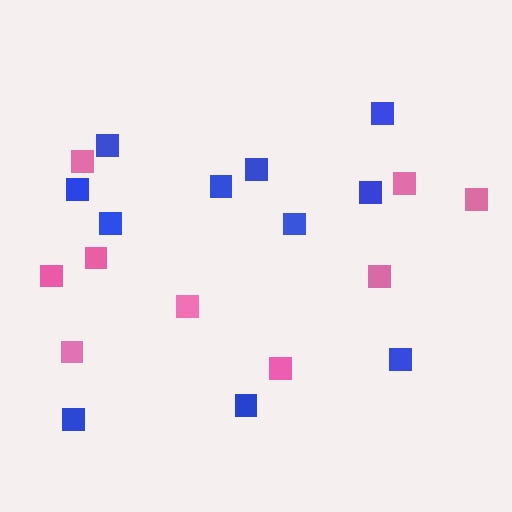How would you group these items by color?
There are 2 groups: one group of pink squares (9) and one group of blue squares (11).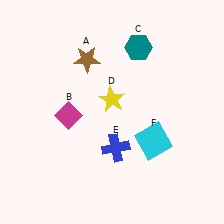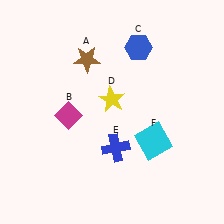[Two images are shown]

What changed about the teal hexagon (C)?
In Image 1, C is teal. In Image 2, it changed to blue.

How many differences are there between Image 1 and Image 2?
There is 1 difference between the two images.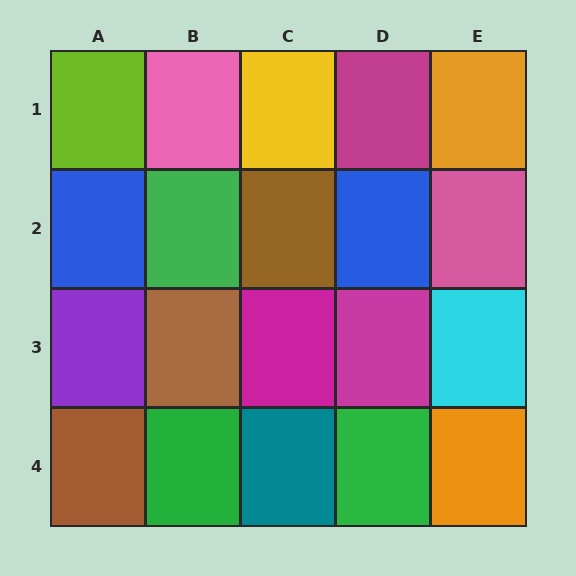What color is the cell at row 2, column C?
Brown.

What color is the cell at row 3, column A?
Purple.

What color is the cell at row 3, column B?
Brown.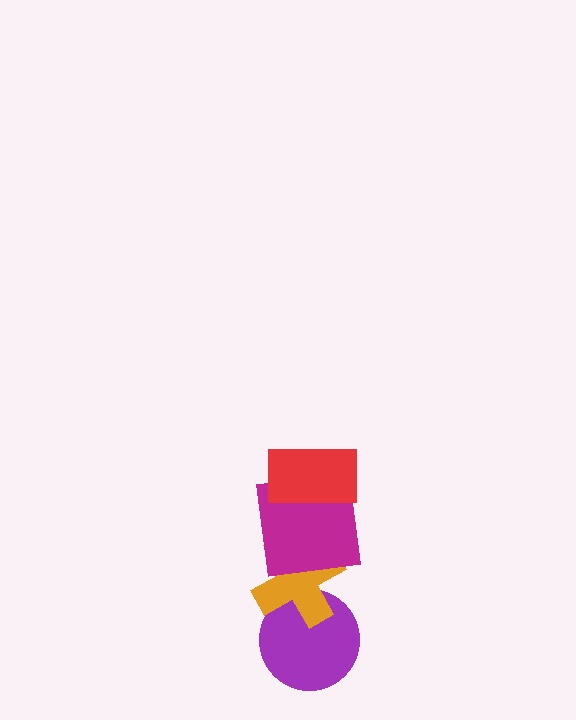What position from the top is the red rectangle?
The red rectangle is 1st from the top.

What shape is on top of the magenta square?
The red rectangle is on top of the magenta square.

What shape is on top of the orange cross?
The magenta square is on top of the orange cross.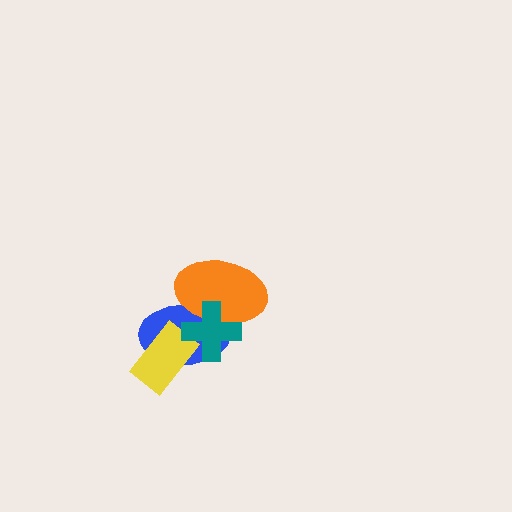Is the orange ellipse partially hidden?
Yes, it is partially covered by another shape.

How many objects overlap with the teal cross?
3 objects overlap with the teal cross.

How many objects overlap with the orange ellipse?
2 objects overlap with the orange ellipse.